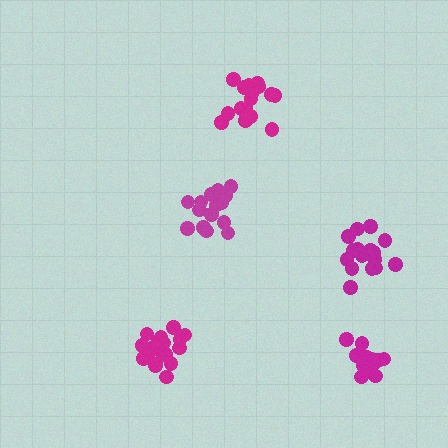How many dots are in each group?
Group 1: 19 dots, Group 2: 16 dots, Group 3: 19 dots, Group 4: 17 dots, Group 5: 17 dots (88 total).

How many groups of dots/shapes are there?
There are 5 groups.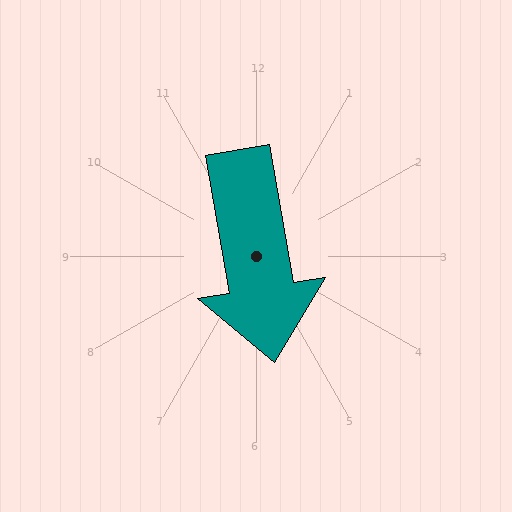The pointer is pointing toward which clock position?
Roughly 6 o'clock.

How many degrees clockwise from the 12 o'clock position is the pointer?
Approximately 170 degrees.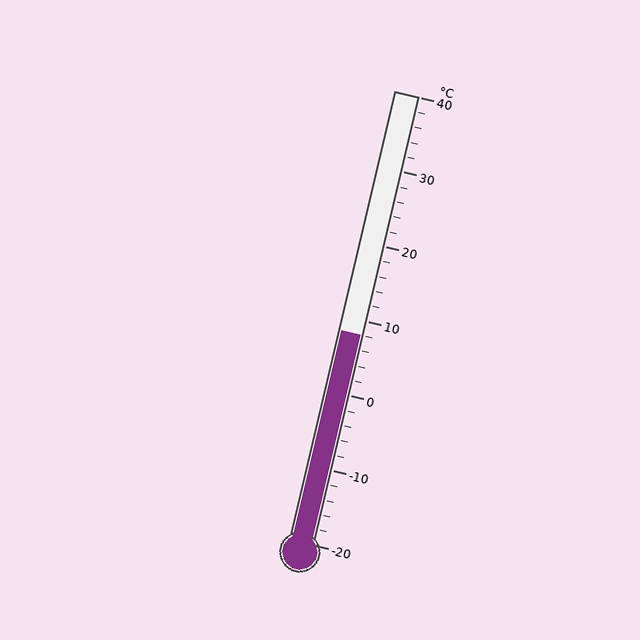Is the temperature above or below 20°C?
The temperature is below 20°C.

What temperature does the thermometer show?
The thermometer shows approximately 8°C.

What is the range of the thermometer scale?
The thermometer scale ranges from -20°C to 40°C.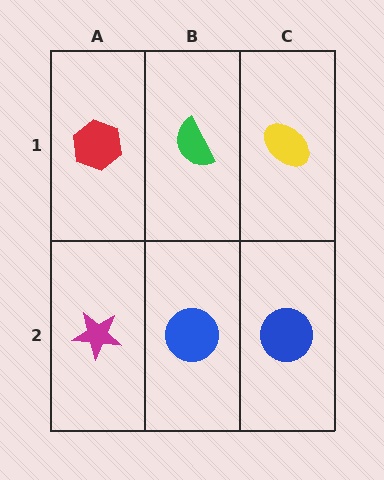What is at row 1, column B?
A green semicircle.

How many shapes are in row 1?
3 shapes.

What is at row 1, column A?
A red hexagon.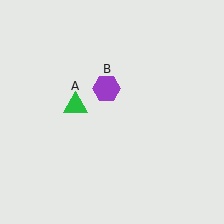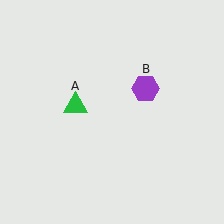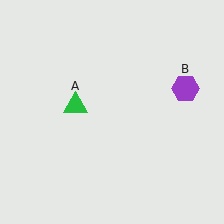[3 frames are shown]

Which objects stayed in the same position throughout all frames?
Green triangle (object A) remained stationary.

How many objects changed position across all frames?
1 object changed position: purple hexagon (object B).